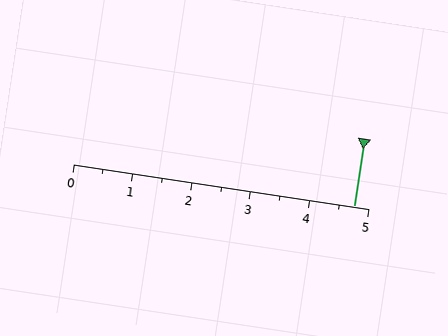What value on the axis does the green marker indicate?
The marker indicates approximately 4.8.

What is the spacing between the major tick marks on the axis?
The major ticks are spaced 1 apart.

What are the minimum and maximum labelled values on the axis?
The axis runs from 0 to 5.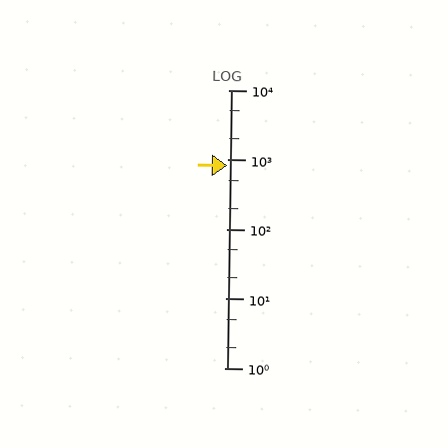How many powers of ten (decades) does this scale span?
The scale spans 4 decades, from 1 to 10000.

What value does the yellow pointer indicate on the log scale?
The pointer indicates approximately 830.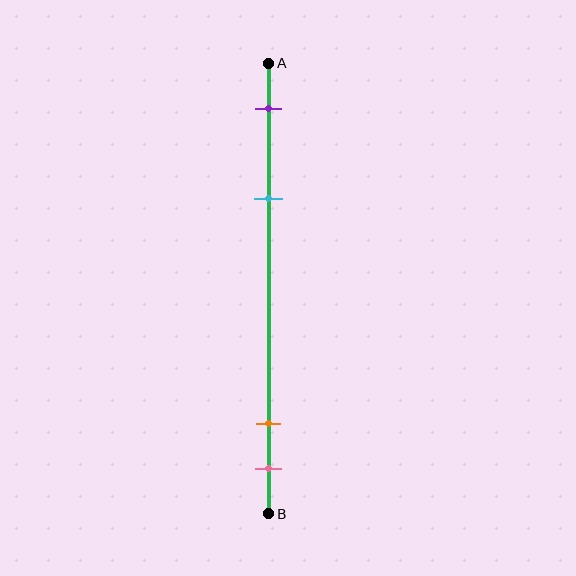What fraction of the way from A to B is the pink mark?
The pink mark is approximately 90% (0.9) of the way from A to B.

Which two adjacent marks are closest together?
The orange and pink marks are the closest adjacent pair.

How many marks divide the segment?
There are 4 marks dividing the segment.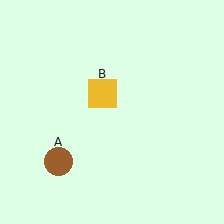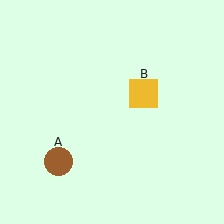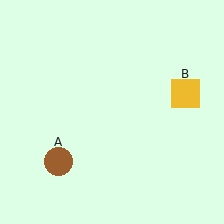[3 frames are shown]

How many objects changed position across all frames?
1 object changed position: yellow square (object B).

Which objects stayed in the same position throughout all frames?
Brown circle (object A) remained stationary.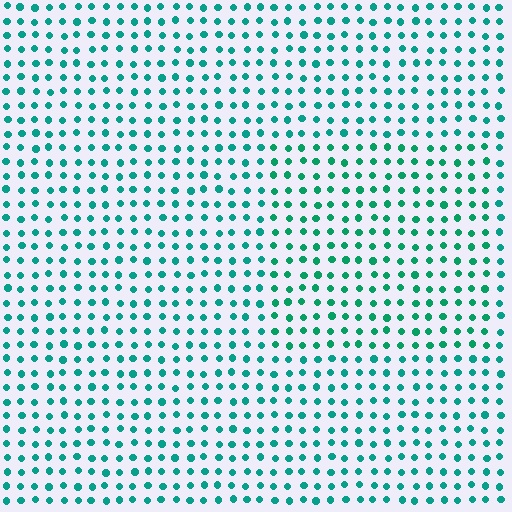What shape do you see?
I see a rectangle.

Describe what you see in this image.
The image is filled with small teal elements in a uniform arrangement. A rectangle-shaped region is visible where the elements are tinted to a slightly different hue, forming a subtle color boundary.